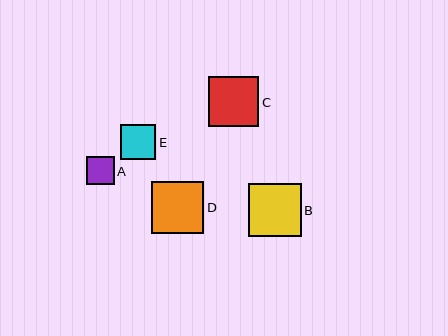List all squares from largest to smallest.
From largest to smallest: B, D, C, E, A.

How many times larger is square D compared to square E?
Square D is approximately 1.5 times the size of square E.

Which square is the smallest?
Square A is the smallest with a size of approximately 28 pixels.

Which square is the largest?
Square B is the largest with a size of approximately 53 pixels.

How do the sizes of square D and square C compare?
Square D and square C are approximately the same size.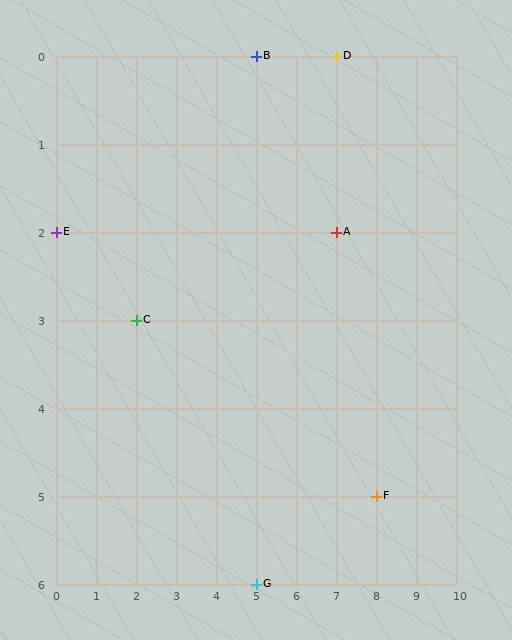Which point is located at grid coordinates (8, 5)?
Point F is at (8, 5).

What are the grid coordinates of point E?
Point E is at grid coordinates (0, 2).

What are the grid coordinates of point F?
Point F is at grid coordinates (8, 5).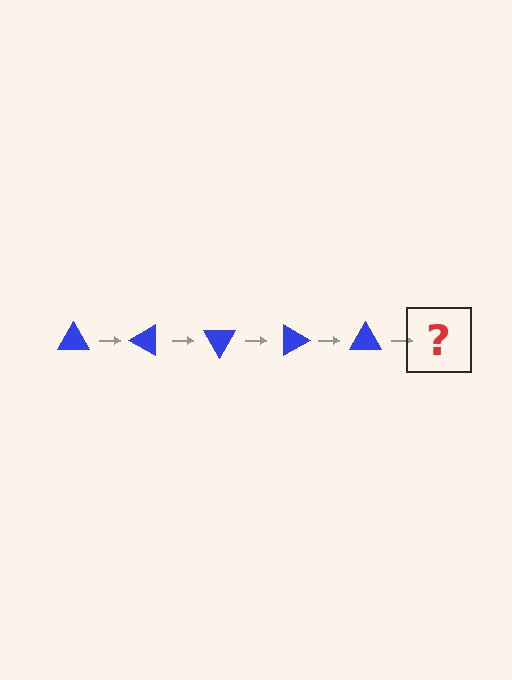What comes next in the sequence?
The next element should be a blue triangle rotated 150 degrees.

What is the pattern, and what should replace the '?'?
The pattern is that the triangle rotates 30 degrees each step. The '?' should be a blue triangle rotated 150 degrees.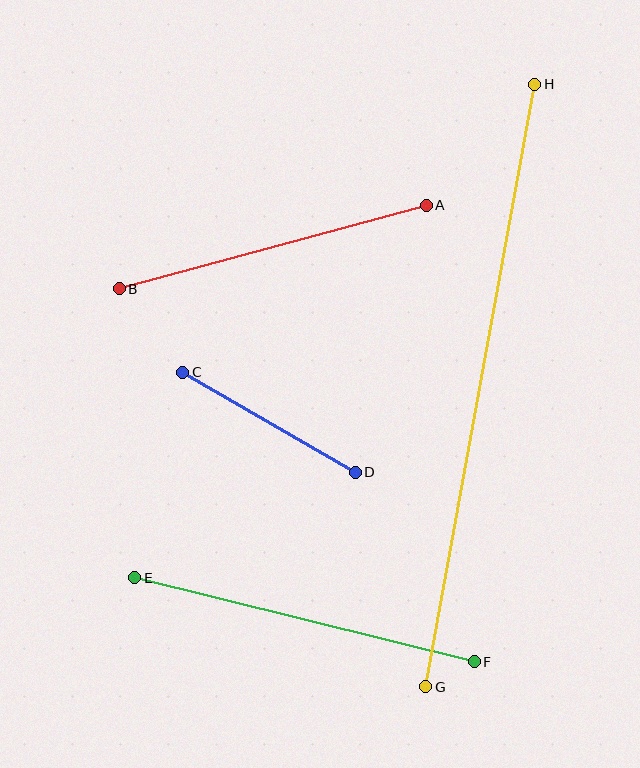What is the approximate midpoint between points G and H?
The midpoint is at approximately (480, 385) pixels.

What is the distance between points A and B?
The distance is approximately 318 pixels.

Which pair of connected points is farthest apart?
Points G and H are farthest apart.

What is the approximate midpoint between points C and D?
The midpoint is at approximately (269, 422) pixels.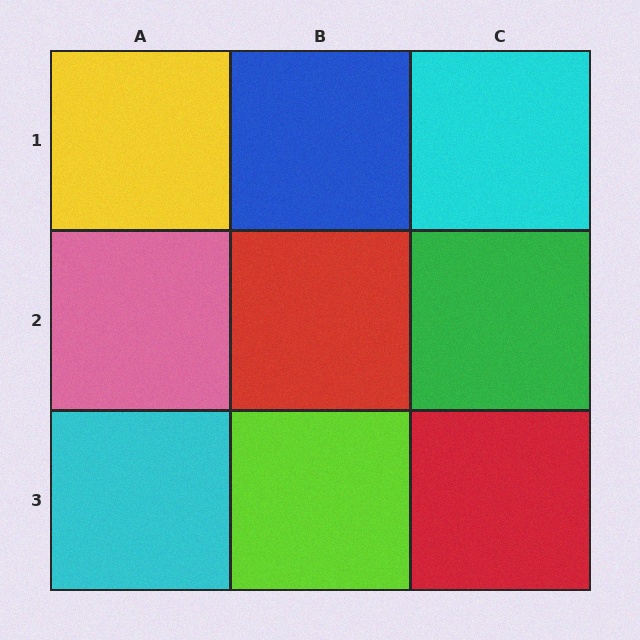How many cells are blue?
1 cell is blue.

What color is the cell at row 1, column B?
Blue.